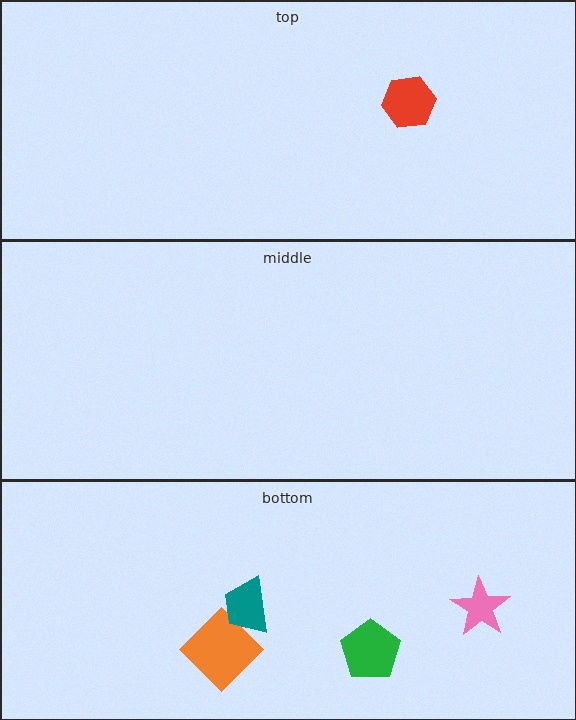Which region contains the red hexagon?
The top region.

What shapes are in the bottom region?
The pink star, the green pentagon, the orange diamond, the teal trapezoid.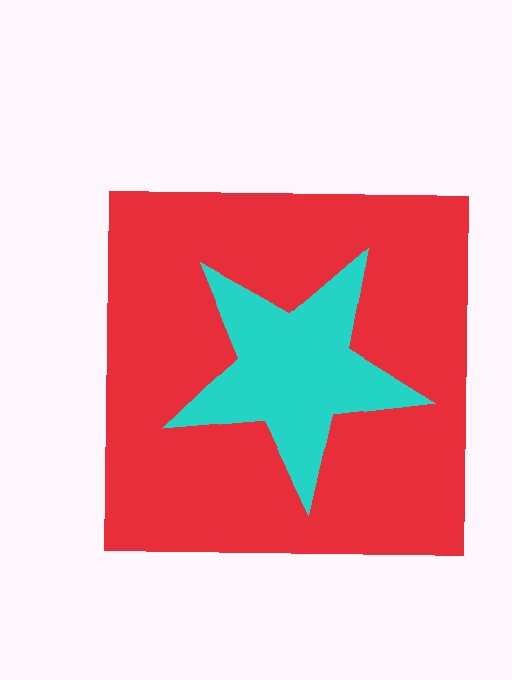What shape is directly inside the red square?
The cyan star.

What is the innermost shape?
The cyan star.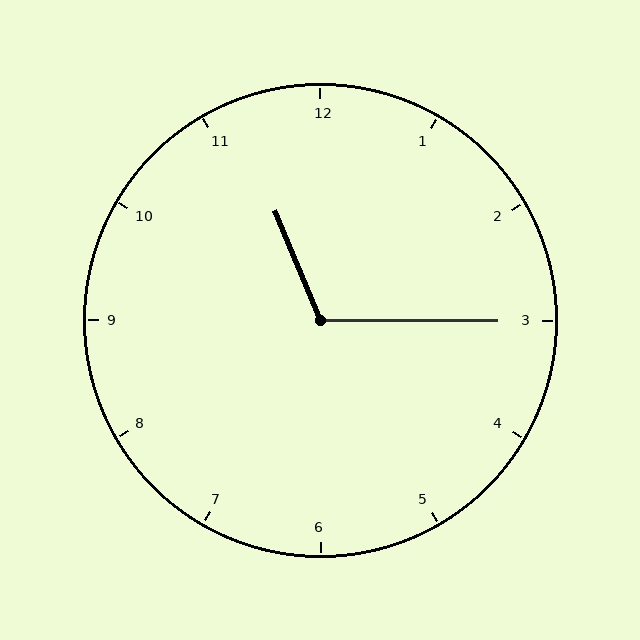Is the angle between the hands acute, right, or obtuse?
It is obtuse.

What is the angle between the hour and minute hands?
Approximately 112 degrees.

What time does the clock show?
11:15.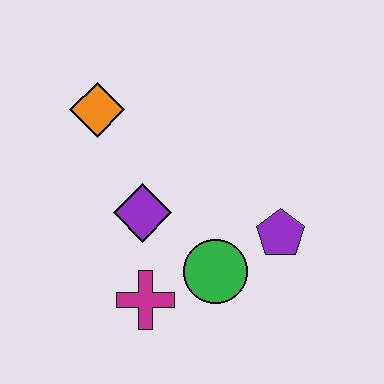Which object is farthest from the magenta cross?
The orange diamond is farthest from the magenta cross.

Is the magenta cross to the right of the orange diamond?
Yes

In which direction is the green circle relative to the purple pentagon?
The green circle is to the left of the purple pentagon.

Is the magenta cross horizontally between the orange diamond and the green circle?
Yes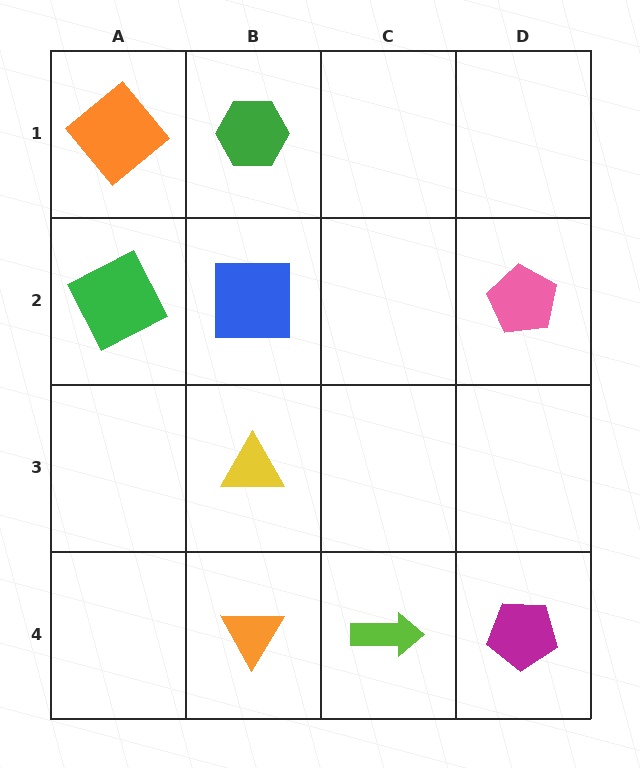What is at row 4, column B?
An orange triangle.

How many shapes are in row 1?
2 shapes.